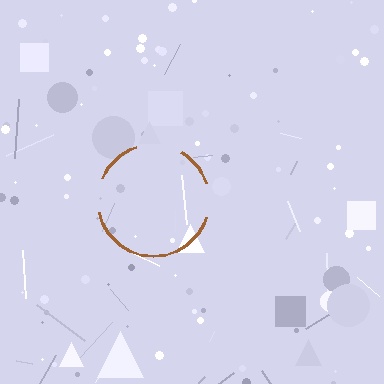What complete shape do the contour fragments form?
The contour fragments form a circle.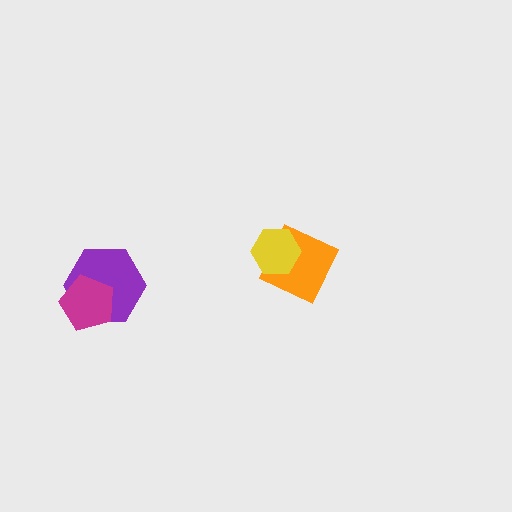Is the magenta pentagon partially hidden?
No, no other shape covers it.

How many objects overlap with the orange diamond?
1 object overlaps with the orange diamond.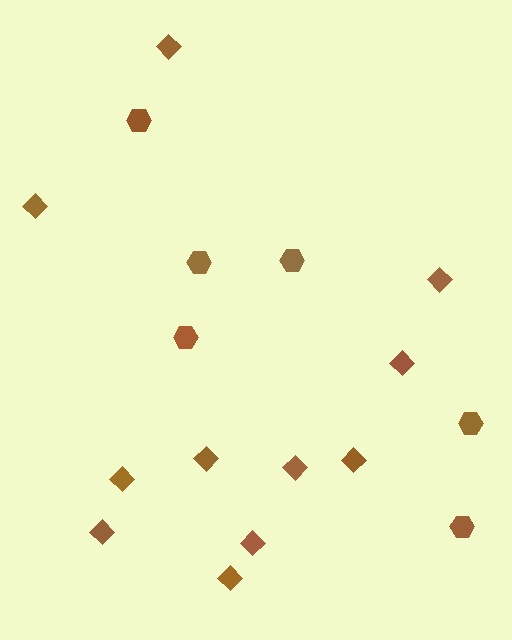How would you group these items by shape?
There are 2 groups: one group of hexagons (6) and one group of diamonds (11).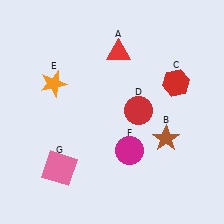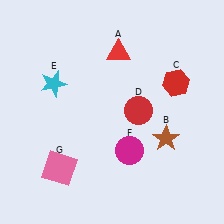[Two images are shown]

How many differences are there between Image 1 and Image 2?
There is 1 difference between the two images.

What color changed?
The star (E) changed from orange in Image 1 to cyan in Image 2.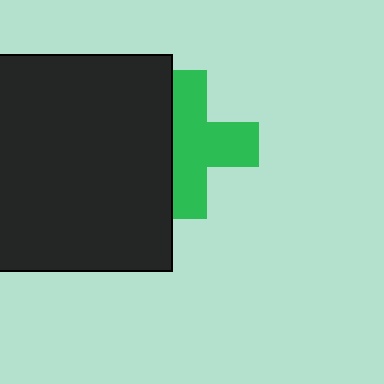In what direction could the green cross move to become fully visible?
The green cross could move right. That would shift it out from behind the black square entirely.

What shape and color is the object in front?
The object in front is a black square.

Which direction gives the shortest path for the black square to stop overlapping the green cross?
Moving left gives the shortest separation.